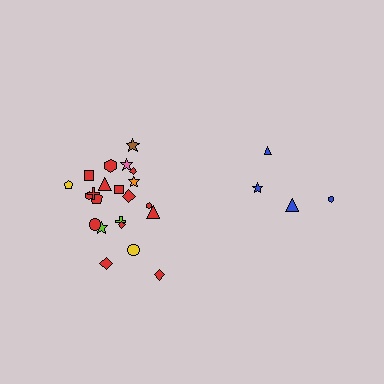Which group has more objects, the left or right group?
The left group.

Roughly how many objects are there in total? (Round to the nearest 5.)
Roughly 25 objects in total.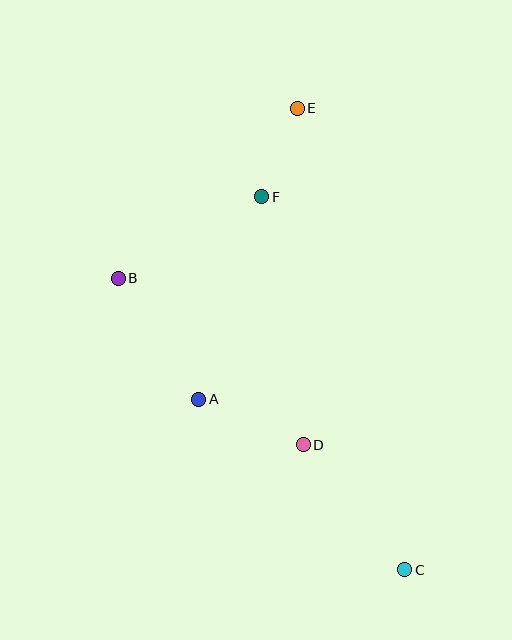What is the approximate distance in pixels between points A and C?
The distance between A and C is approximately 267 pixels.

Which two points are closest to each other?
Points E and F are closest to each other.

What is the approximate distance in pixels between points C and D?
The distance between C and D is approximately 161 pixels.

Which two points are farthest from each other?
Points C and E are farthest from each other.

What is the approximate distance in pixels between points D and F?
The distance between D and F is approximately 252 pixels.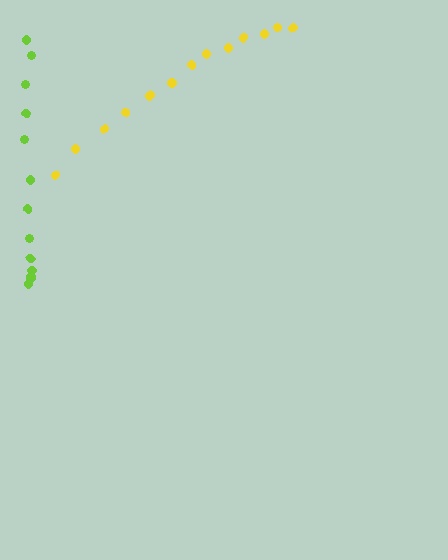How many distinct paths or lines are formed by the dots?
There are 2 distinct paths.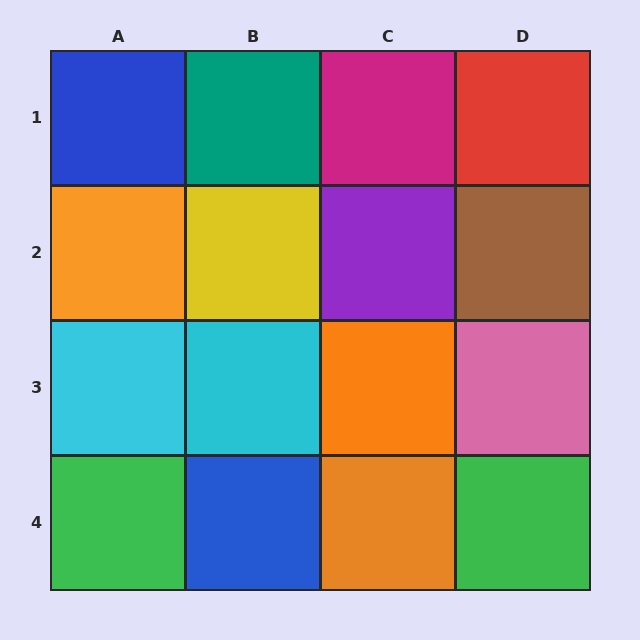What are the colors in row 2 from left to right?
Orange, yellow, purple, brown.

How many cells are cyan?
2 cells are cyan.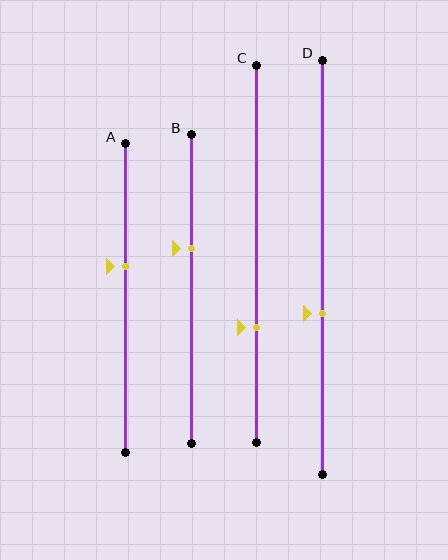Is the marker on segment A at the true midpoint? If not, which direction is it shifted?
No, the marker on segment A is shifted upward by about 10% of the segment length.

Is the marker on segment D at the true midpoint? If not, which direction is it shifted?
No, the marker on segment D is shifted downward by about 11% of the segment length.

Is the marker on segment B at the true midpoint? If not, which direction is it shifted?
No, the marker on segment B is shifted upward by about 13% of the segment length.